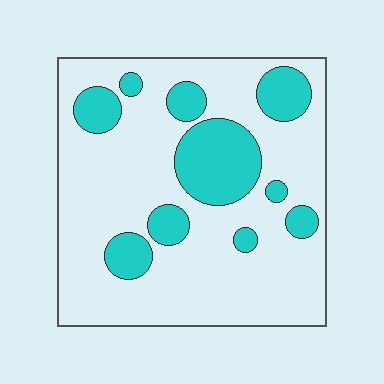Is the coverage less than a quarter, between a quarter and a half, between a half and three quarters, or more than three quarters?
Less than a quarter.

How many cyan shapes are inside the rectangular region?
10.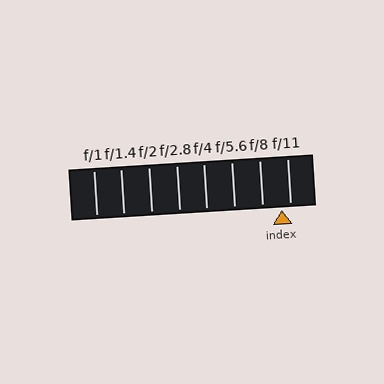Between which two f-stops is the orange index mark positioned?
The index mark is between f/8 and f/11.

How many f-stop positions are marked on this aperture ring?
There are 8 f-stop positions marked.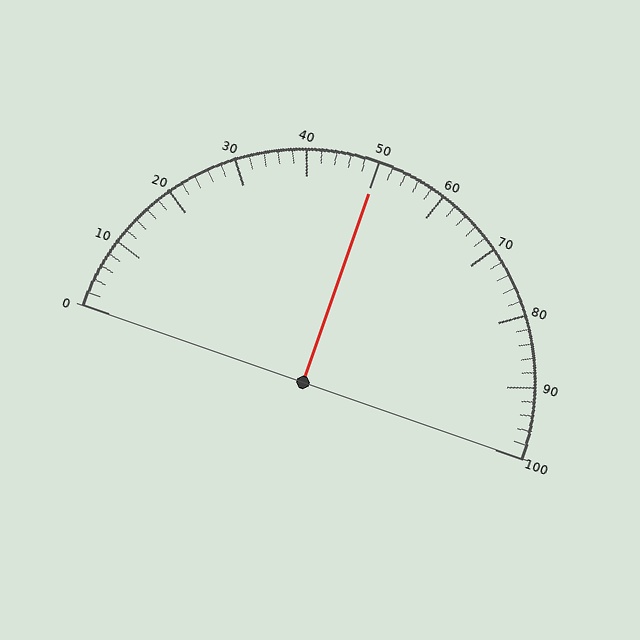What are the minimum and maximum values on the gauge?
The gauge ranges from 0 to 100.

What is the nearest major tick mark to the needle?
The nearest major tick mark is 50.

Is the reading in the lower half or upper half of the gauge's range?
The reading is in the upper half of the range (0 to 100).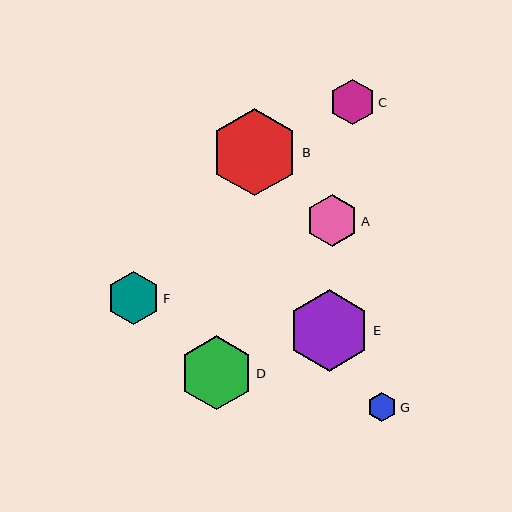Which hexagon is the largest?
Hexagon B is the largest with a size of approximately 87 pixels.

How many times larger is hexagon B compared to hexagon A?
Hexagon B is approximately 1.7 times the size of hexagon A.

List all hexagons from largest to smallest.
From largest to smallest: B, E, D, F, A, C, G.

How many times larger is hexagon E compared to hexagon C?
Hexagon E is approximately 1.8 times the size of hexagon C.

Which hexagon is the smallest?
Hexagon G is the smallest with a size of approximately 29 pixels.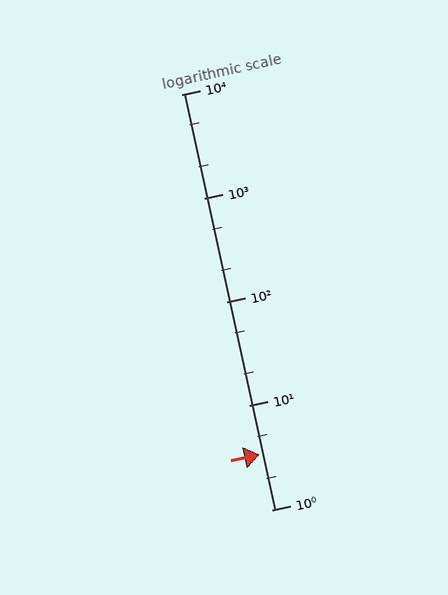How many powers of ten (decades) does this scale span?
The scale spans 4 decades, from 1 to 10000.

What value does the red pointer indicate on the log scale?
The pointer indicates approximately 3.4.